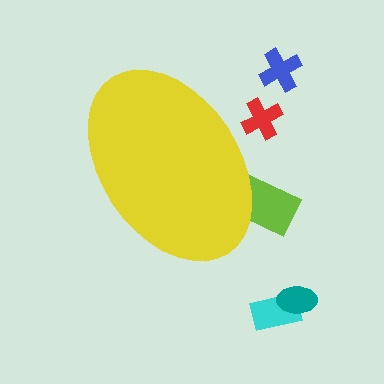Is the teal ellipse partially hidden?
No, the teal ellipse is fully visible.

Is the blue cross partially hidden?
No, the blue cross is fully visible.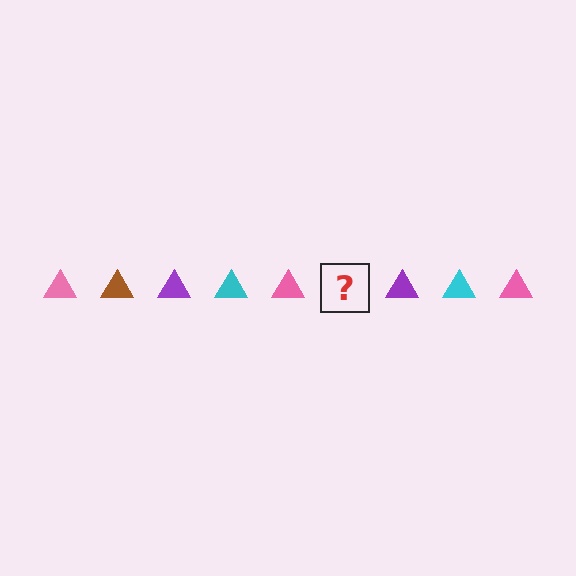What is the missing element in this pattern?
The missing element is a brown triangle.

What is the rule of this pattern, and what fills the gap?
The rule is that the pattern cycles through pink, brown, purple, cyan triangles. The gap should be filled with a brown triangle.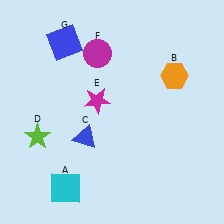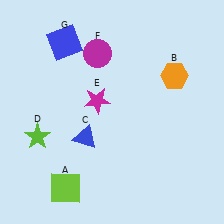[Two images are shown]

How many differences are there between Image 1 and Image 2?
There is 1 difference between the two images.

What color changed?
The square (A) changed from cyan in Image 1 to lime in Image 2.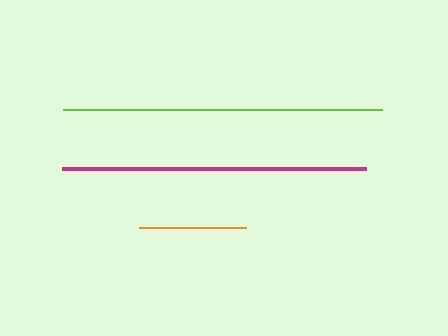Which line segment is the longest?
The lime line is the longest at approximately 319 pixels.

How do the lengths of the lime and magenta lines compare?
The lime and magenta lines are approximately the same length.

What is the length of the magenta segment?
The magenta segment is approximately 304 pixels long.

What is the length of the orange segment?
The orange segment is approximately 107 pixels long.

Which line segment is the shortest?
The orange line is the shortest at approximately 107 pixels.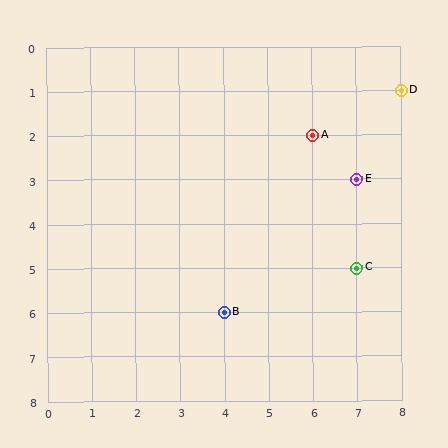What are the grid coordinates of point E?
Point E is at grid coordinates (7, 3).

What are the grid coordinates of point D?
Point D is at grid coordinates (8, 1).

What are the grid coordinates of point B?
Point B is at grid coordinates (4, 6).